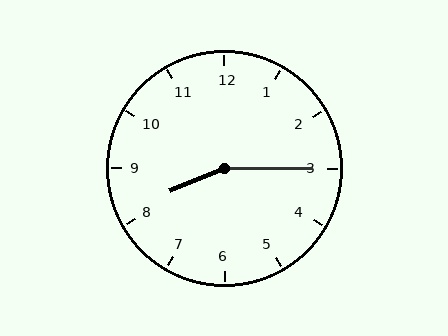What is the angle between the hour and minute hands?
Approximately 158 degrees.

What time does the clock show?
8:15.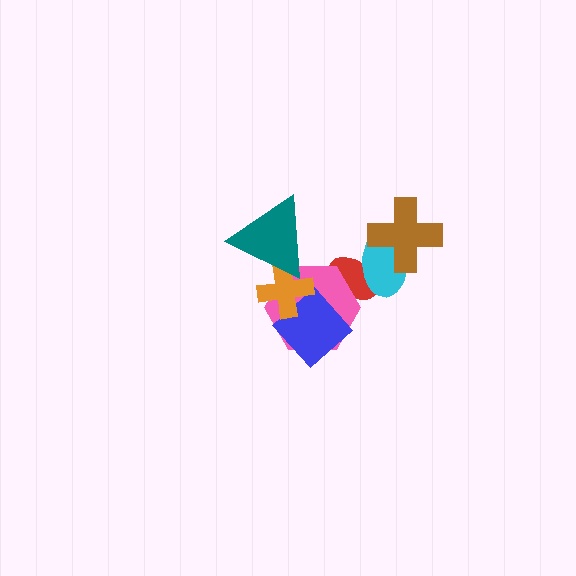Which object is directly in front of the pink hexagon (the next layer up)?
The blue diamond is directly in front of the pink hexagon.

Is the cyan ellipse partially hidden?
Yes, it is partially covered by another shape.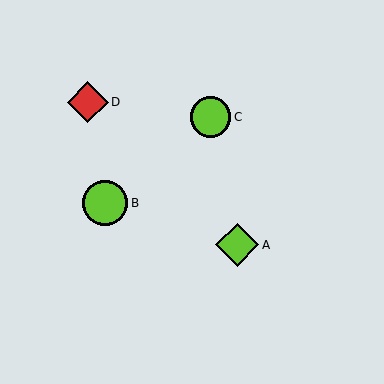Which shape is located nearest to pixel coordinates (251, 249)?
The lime diamond (labeled A) at (237, 245) is nearest to that location.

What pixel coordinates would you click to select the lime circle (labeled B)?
Click at (105, 203) to select the lime circle B.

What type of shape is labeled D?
Shape D is a red diamond.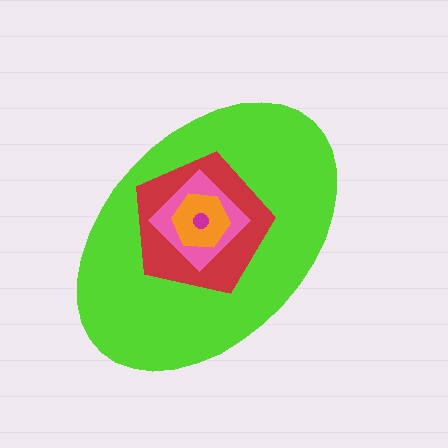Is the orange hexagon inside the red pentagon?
Yes.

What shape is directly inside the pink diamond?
The orange hexagon.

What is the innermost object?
The magenta circle.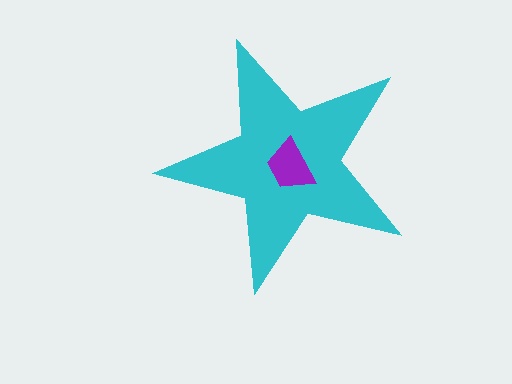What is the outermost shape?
The cyan star.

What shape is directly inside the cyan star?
The purple trapezoid.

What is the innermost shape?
The purple trapezoid.